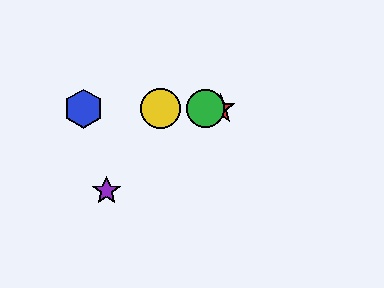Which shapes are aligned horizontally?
The red star, the blue hexagon, the green circle, the yellow circle are aligned horizontally.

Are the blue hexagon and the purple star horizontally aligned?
No, the blue hexagon is at y≈109 and the purple star is at y≈191.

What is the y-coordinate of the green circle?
The green circle is at y≈109.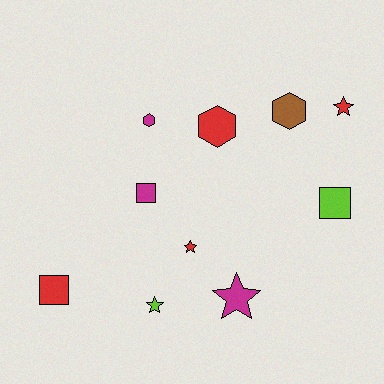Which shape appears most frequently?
Star, with 4 objects.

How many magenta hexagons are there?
There is 1 magenta hexagon.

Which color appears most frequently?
Red, with 4 objects.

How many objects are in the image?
There are 10 objects.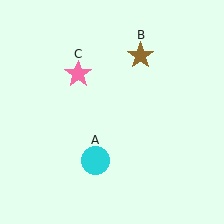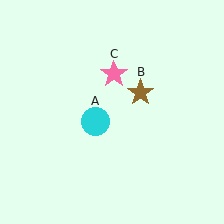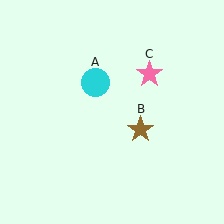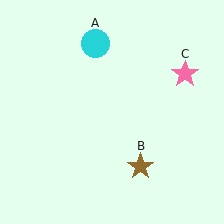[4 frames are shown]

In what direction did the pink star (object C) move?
The pink star (object C) moved right.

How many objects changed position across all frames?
3 objects changed position: cyan circle (object A), brown star (object B), pink star (object C).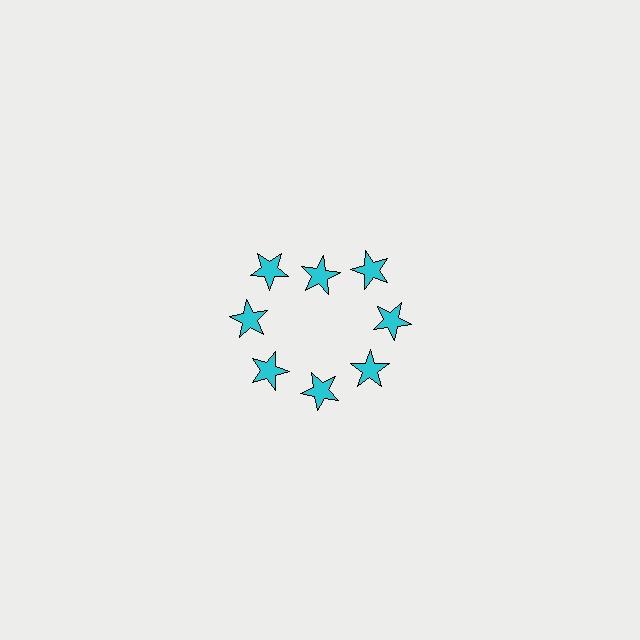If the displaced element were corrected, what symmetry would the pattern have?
It would have 8-fold rotational symmetry — the pattern would map onto itself every 45 degrees.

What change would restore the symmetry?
The symmetry would be restored by moving it outward, back onto the ring so that all 8 stars sit at equal angles and equal distance from the center.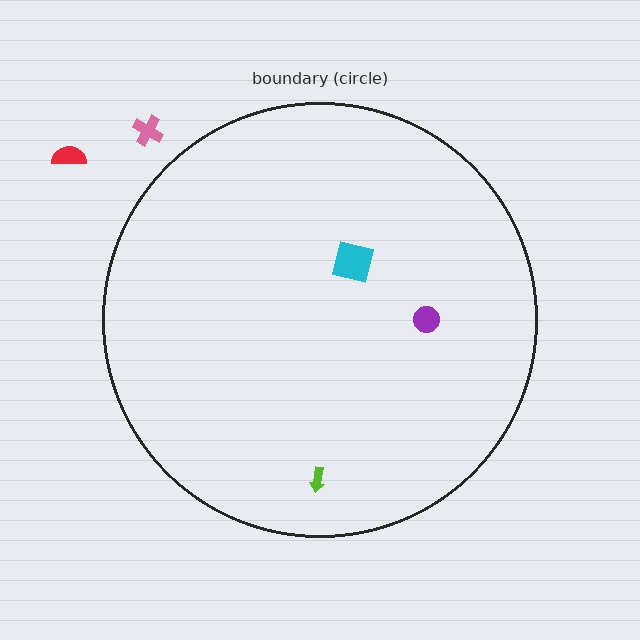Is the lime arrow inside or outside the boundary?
Inside.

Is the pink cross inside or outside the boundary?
Outside.